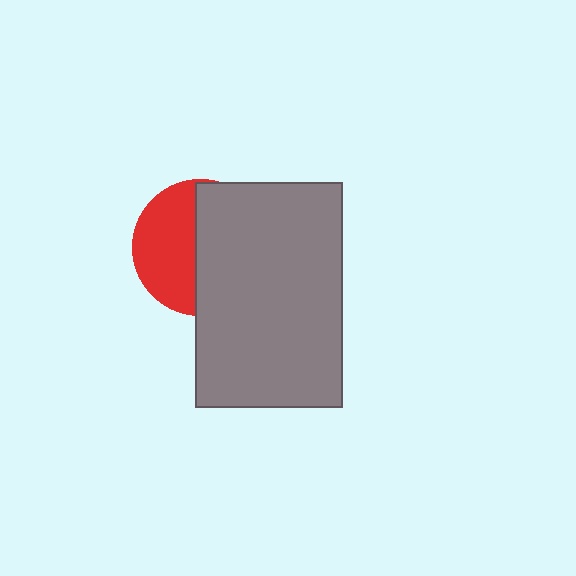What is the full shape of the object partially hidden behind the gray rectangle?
The partially hidden object is a red circle.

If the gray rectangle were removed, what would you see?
You would see the complete red circle.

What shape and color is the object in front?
The object in front is a gray rectangle.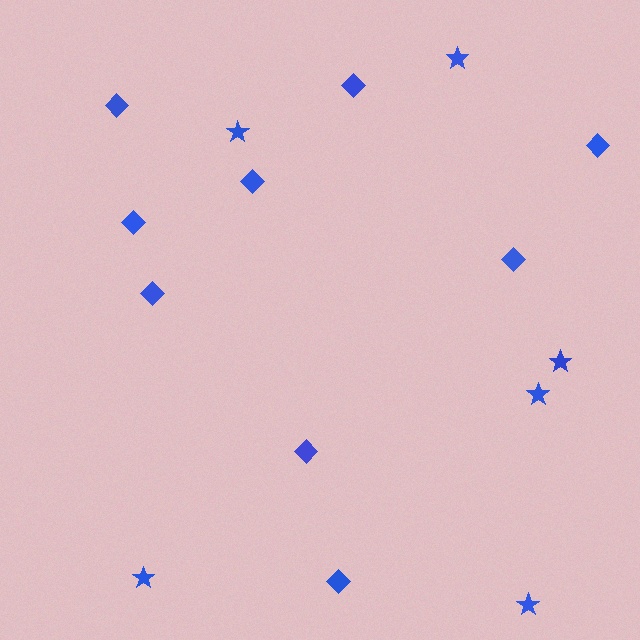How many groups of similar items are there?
There are 2 groups: one group of stars (6) and one group of diamonds (9).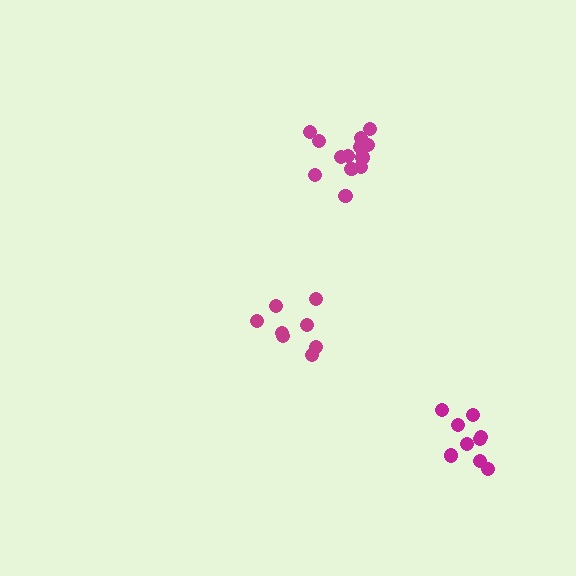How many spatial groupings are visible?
There are 3 spatial groupings.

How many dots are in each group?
Group 1: 9 dots, Group 2: 8 dots, Group 3: 14 dots (31 total).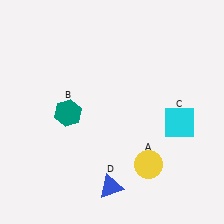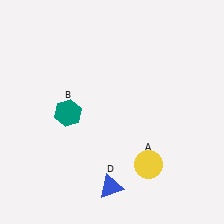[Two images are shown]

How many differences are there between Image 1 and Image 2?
There is 1 difference between the two images.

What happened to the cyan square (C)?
The cyan square (C) was removed in Image 2. It was in the bottom-right area of Image 1.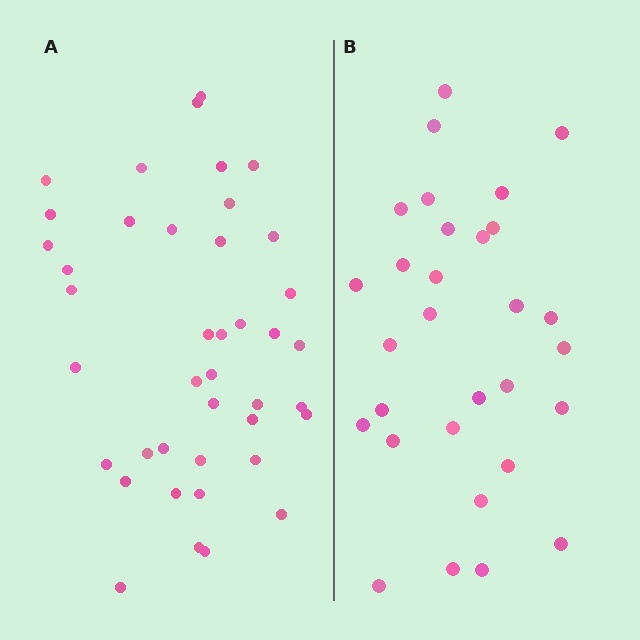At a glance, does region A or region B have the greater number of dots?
Region A (the left region) has more dots.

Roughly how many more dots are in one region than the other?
Region A has roughly 12 or so more dots than region B.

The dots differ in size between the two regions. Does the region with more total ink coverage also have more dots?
No. Region B has more total ink coverage because its dots are larger, but region A actually contains more individual dots. Total area can be misleading — the number of items is what matters here.